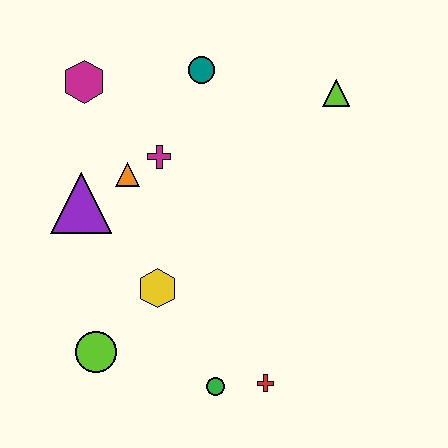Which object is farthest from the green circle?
The magenta hexagon is farthest from the green circle.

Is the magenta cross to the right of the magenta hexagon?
Yes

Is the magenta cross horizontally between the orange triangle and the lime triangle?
Yes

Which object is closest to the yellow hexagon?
The lime circle is closest to the yellow hexagon.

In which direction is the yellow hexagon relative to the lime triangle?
The yellow hexagon is below the lime triangle.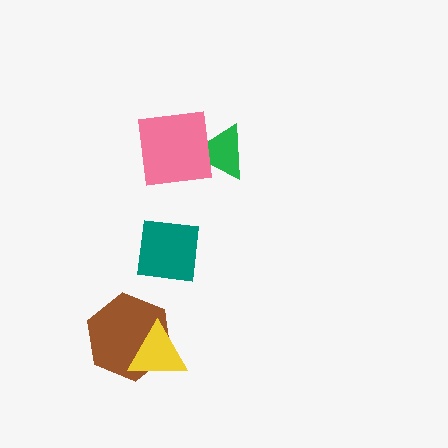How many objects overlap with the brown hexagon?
1 object overlaps with the brown hexagon.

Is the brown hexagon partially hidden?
Yes, it is partially covered by another shape.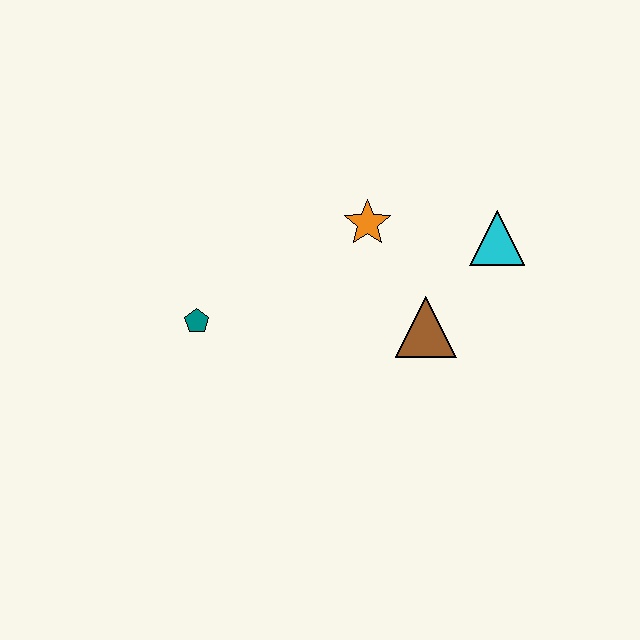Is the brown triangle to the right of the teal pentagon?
Yes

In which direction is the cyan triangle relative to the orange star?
The cyan triangle is to the right of the orange star.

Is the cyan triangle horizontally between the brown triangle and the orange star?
No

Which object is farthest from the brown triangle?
The teal pentagon is farthest from the brown triangle.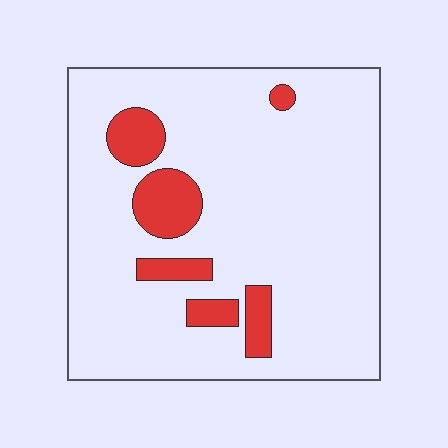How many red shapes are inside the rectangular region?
6.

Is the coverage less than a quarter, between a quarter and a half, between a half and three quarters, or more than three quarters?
Less than a quarter.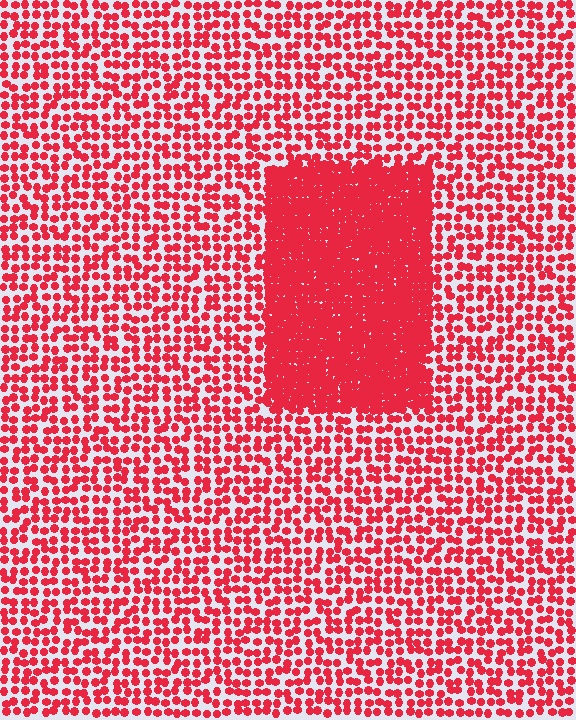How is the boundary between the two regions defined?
The boundary is defined by a change in element density (approximately 2.7x ratio). All elements are the same color, size, and shape.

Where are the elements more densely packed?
The elements are more densely packed inside the rectangle boundary.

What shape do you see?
I see a rectangle.